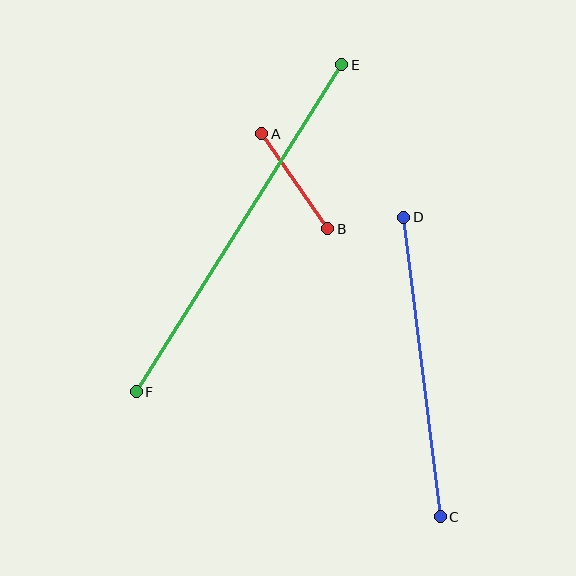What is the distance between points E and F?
The distance is approximately 386 pixels.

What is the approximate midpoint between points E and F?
The midpoint is at approximately (239, 228) pixels.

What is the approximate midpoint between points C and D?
The midpoint is at approximately (422, 367) pixels.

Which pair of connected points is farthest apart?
Points E and F are farthest apart.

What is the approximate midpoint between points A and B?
The midpoint is at approximately (295, 181) pixels.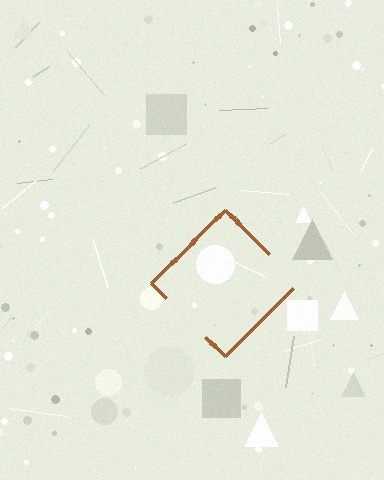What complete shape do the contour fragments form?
The contour fragments form a diamond.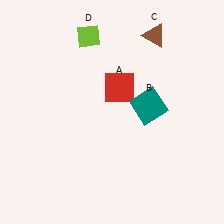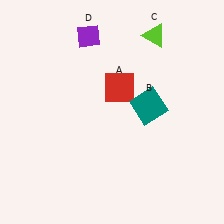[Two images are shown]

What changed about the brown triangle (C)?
In Image 1, C is brown. In Image 2, it changed to lime.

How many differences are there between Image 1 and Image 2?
There are 2 differences between the two images.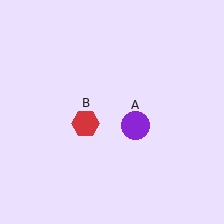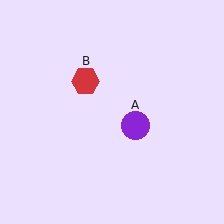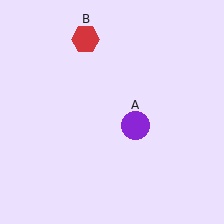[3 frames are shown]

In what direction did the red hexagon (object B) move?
The red hexagon (object B) moved up.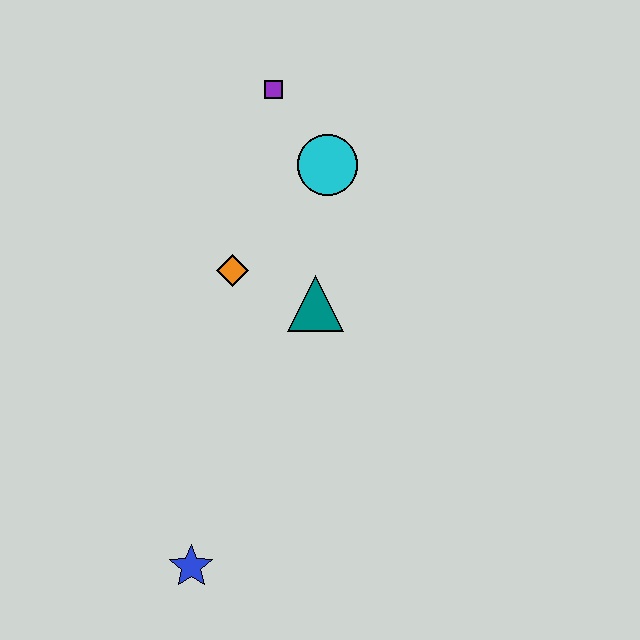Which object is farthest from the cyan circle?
The blue star is farthest from the cyan circle.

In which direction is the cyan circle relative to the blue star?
The cyan circle is above the blue star.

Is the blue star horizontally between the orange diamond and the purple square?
No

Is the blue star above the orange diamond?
No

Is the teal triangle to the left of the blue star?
No